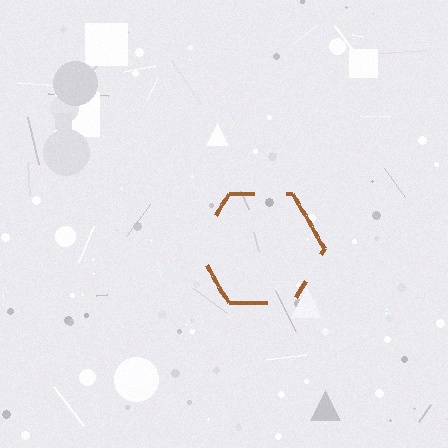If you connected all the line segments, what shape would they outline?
They would outline a hexagon.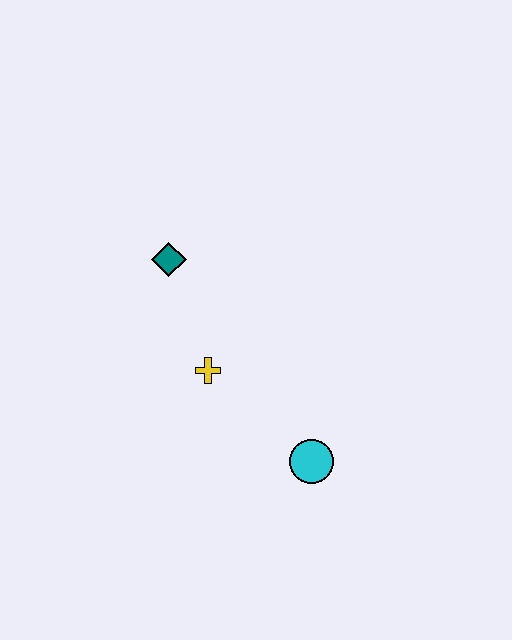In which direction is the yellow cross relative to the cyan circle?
The yellow cross is to the left of the cyan circle.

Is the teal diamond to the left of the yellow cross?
Yes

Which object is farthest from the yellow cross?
The cyan circle is farthest from the yellow cross.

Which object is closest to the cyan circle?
The yellow cross is closest to the cyan circle.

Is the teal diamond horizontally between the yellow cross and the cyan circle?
No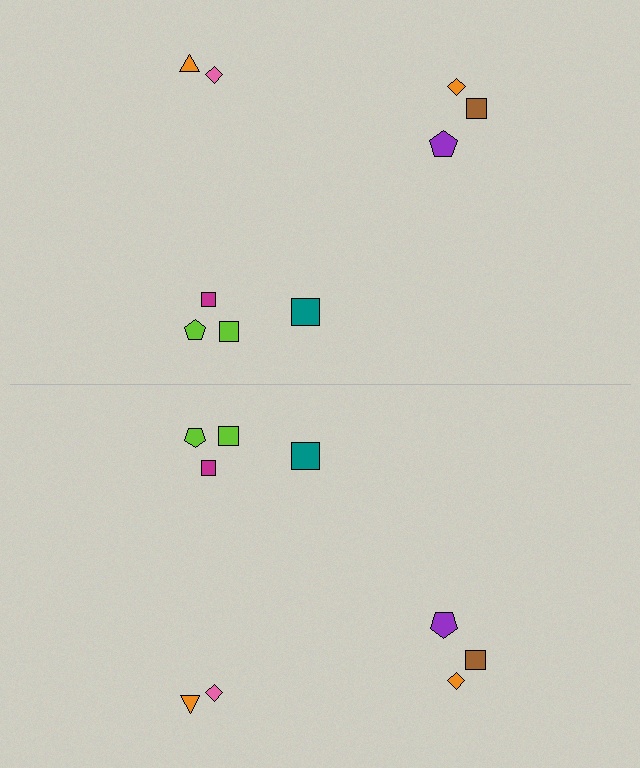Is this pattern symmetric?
Yes, this pattern has bilateral (reflection) symmetry.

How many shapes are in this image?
There are 18 shapes in this image.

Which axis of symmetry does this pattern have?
The pattern has a horizontal axis of symmetry running through the center of the image.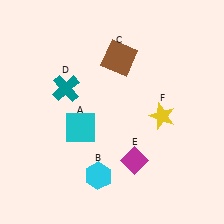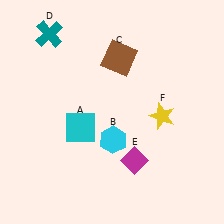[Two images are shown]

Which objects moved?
The objects that moved are: the cyan hexagon (B), the teal cross (D).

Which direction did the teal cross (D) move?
The teal cross (D) moved up.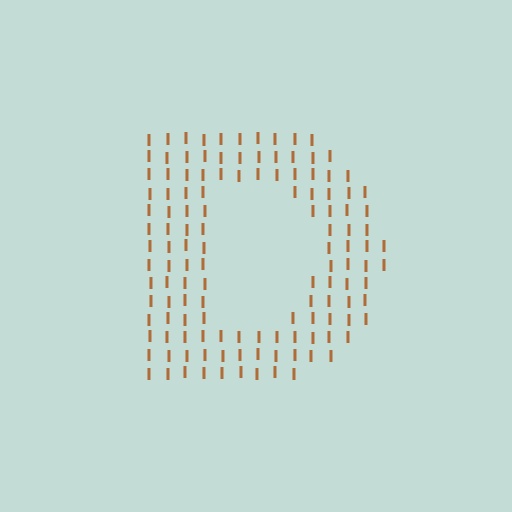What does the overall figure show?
The overall figure shows the letter D.